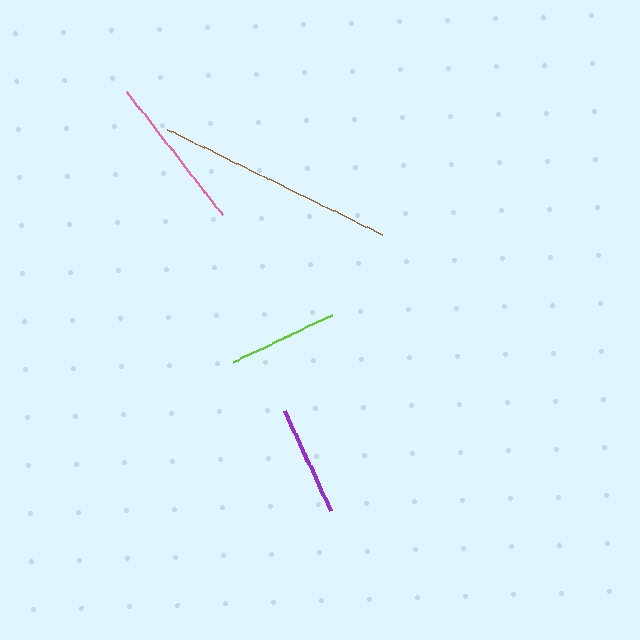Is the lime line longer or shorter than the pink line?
The pink line is longer than the lime line.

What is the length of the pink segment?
The pink segment is approximately 157 pixels long.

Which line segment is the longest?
The brown line is the longest at approximately 240 pixels.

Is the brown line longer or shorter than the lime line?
The brown line is longer than the lime line.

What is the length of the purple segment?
The purple segment is approximately 110 pixels long.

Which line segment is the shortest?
The lime line is the shortest at approximately 109 pixels.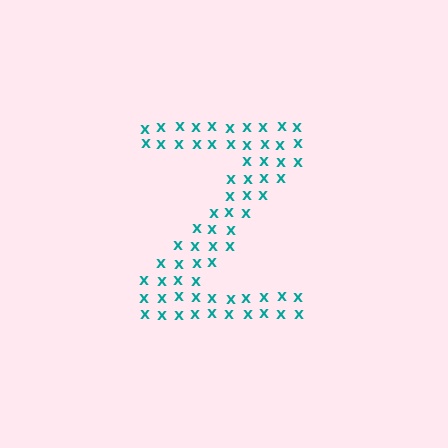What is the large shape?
The large shape is the letter Z.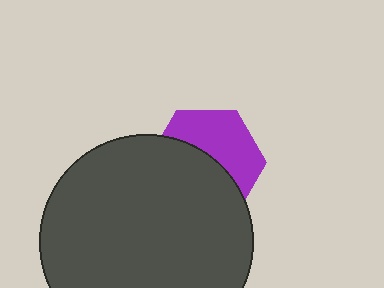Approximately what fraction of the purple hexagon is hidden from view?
Roughly 54% of the purple hexagon is hidden behind the dark gray circle.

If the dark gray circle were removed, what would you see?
You would see the complete purple hexagon.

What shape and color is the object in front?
The object in front is a dark gray circle.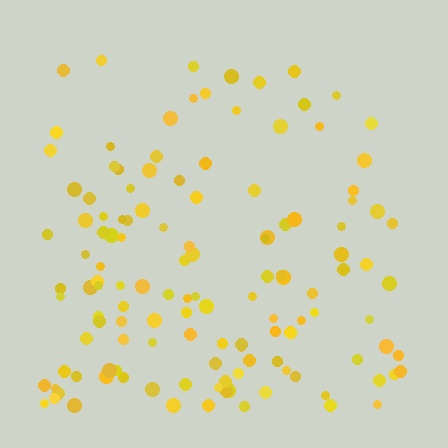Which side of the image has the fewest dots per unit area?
The top.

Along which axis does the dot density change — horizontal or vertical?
Vertical.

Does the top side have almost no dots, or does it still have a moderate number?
Still a moderate number, just noticeably fewer than the bottom.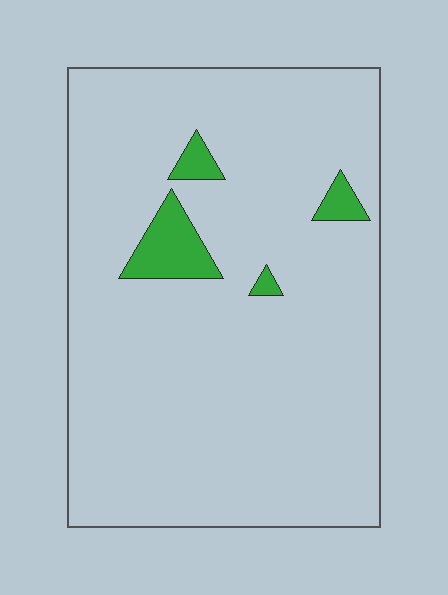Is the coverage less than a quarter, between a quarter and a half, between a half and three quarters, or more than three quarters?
Less than a quarter.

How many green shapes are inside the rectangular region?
4.